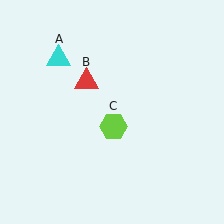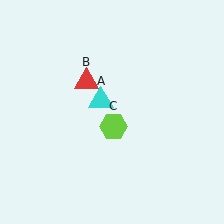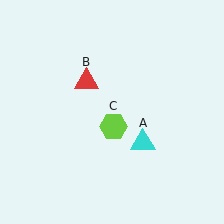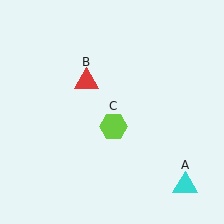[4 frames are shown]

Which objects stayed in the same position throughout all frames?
Red triangle (object B) and lime hexagon (object C) remained stationary.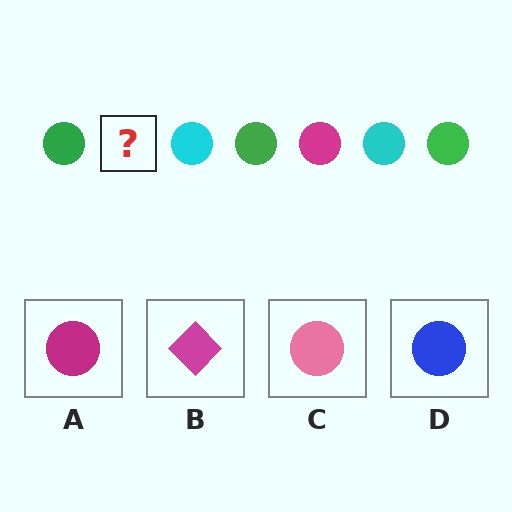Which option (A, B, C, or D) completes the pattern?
A.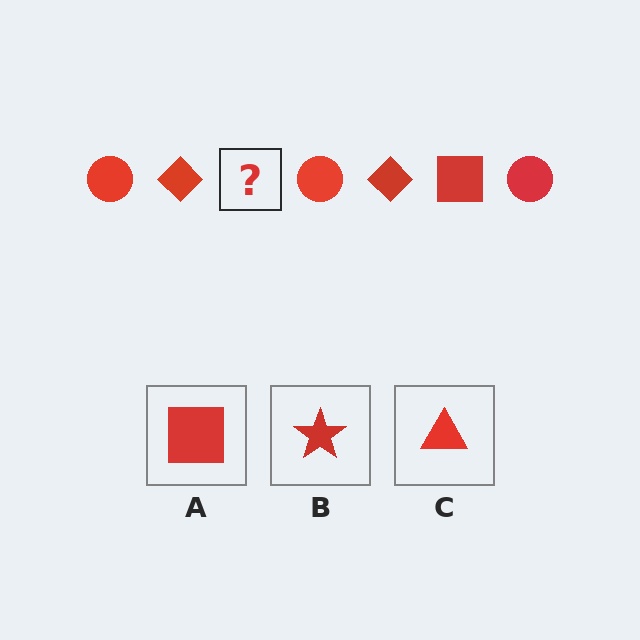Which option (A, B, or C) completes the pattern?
A.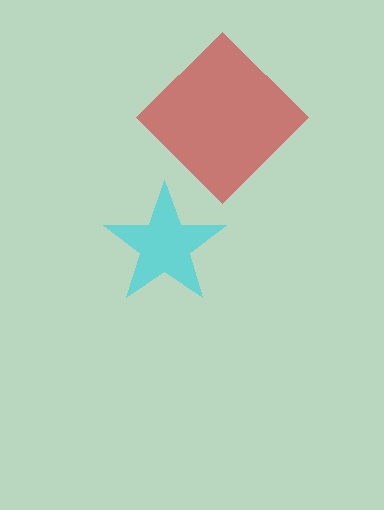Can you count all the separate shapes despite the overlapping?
Yes, there are 2 separate shapes.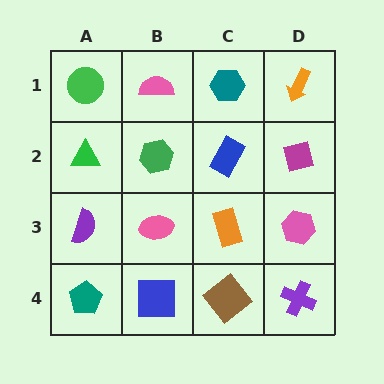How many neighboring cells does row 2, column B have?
4.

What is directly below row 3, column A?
A teal pentagon.